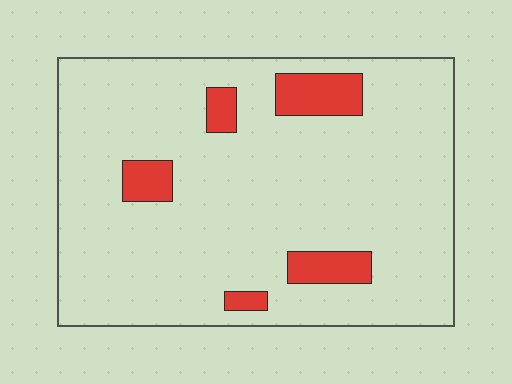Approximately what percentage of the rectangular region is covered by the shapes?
Approximately 10%.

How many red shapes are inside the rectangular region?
5.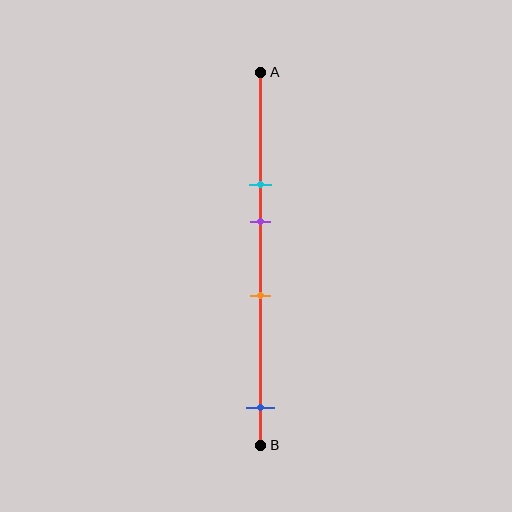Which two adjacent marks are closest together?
The cyan and purple marks are the closest adjacent pair.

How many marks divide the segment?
There are 4 marks dividing the segment.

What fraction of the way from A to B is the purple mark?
The purple mark is approximately 40% (0.4) of the way from A to B.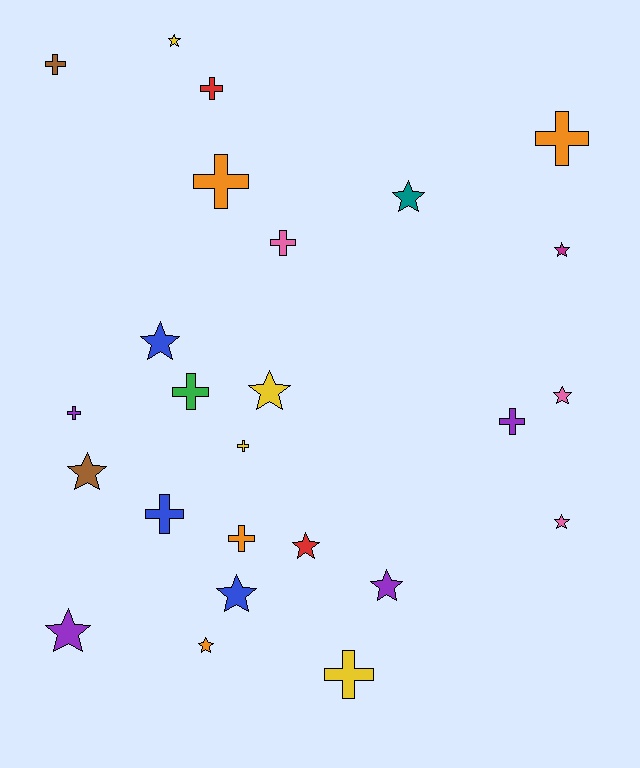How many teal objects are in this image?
There is 1 teal object.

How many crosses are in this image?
There are 12 crosses.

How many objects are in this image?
There are 25 objects.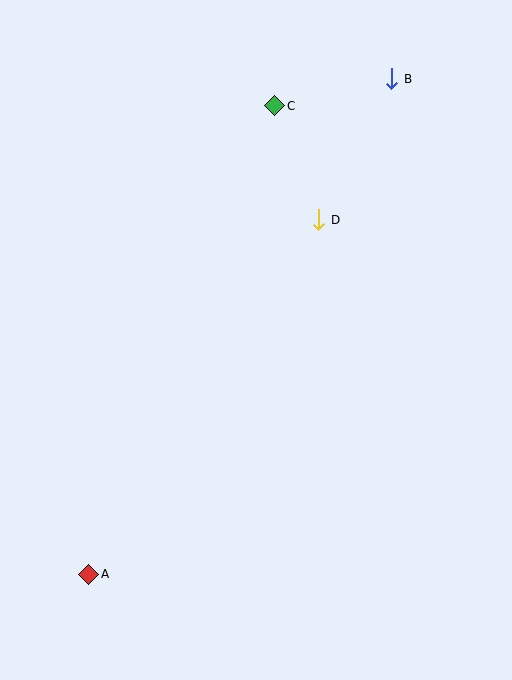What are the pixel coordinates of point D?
Point D is at (319, 220).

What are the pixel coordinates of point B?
Point B is at (392, 79).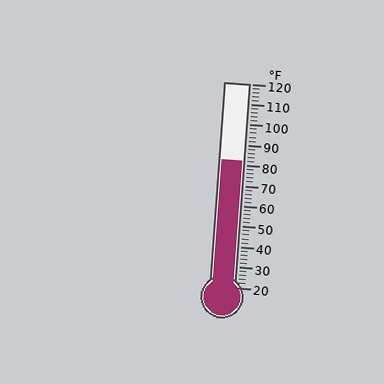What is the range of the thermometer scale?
The thermometer scale ranges from 20°F to 120°F.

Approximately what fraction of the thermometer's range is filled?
The thermometer is filled to approximately 60% of its range.